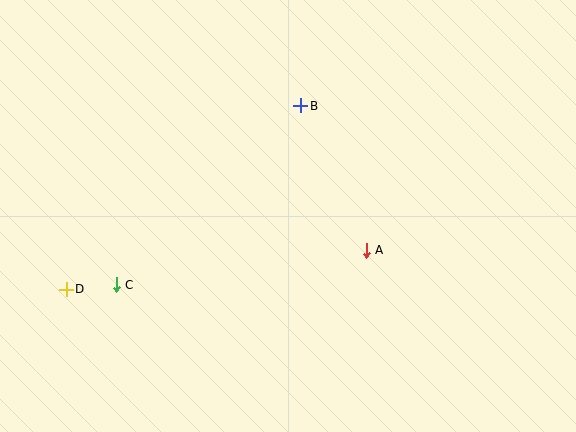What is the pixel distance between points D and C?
The distance between D and C is 50 pixels.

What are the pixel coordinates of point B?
Point B is at (301, 106).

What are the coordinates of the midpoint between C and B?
The midpoint between C and B is at (208, 195).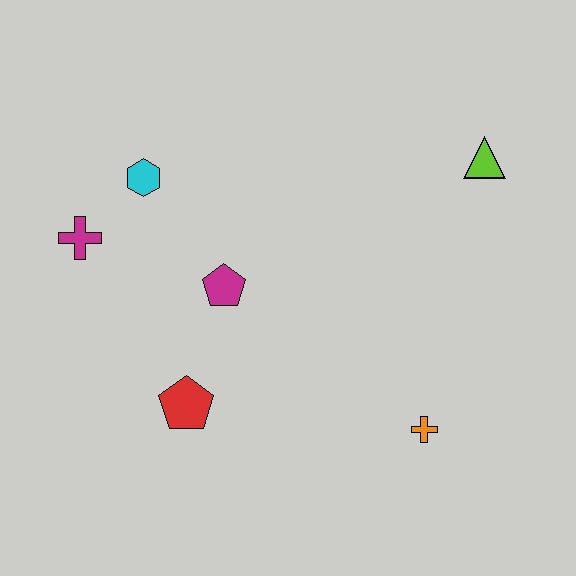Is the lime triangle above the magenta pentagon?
Yes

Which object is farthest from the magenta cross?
The lime triangle is farthest from the magenta cross.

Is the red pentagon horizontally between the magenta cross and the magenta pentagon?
Yes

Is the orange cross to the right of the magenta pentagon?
Yes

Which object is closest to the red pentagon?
The magenta pentagon is closest to the red pentagon.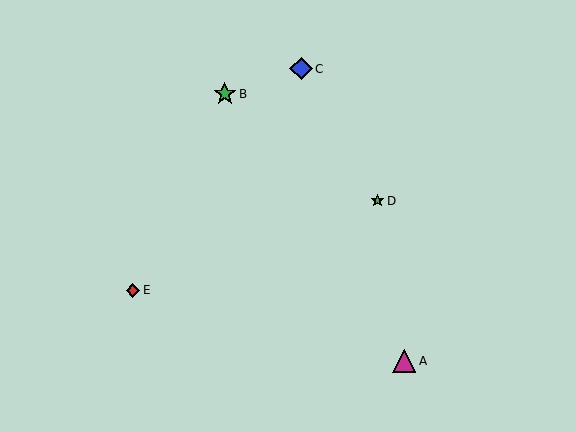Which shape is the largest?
The magenta triangle (labeled A) is the largest.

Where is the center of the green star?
The center of the green star is at (225, 94).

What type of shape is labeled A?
Shape A is a magenta triangle.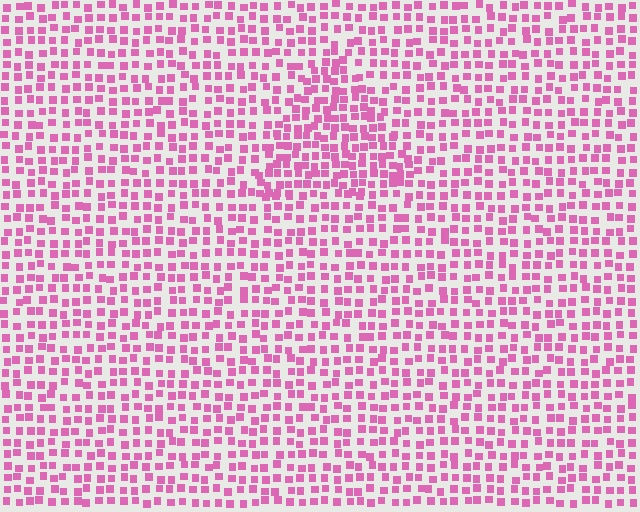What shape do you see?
I see a triangle.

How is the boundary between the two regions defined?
The boundary is defined by a change in element density (approximately 1.6x ratio). All elements are the same color, size, and shape.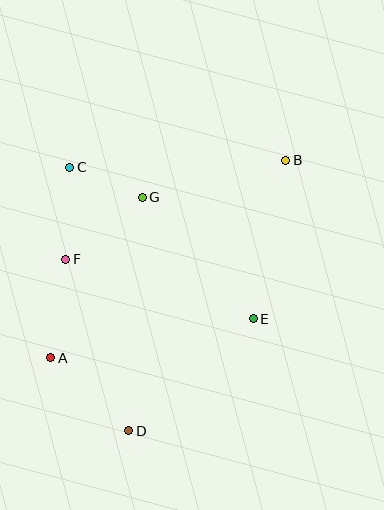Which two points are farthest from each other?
Points B and D are farthest from each other.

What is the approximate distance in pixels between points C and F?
The distance between C and F is approximately 92 pixels.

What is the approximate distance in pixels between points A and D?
The distance between A and D is approximately 107 pixels.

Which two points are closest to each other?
Points C and G are closest to each other.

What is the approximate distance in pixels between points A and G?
The distance between A and G is approximately 185 pixels.